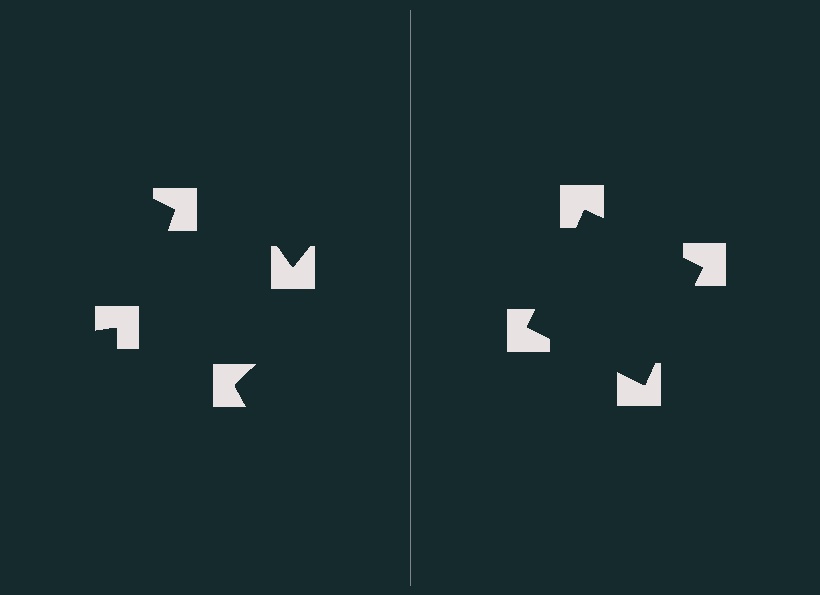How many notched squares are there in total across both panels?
8 — 4 on each side.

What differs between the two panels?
The notched squares are positioned identically on both sides; only the wedge orientations differ. On the right they align to a square; on the left they are misaligned.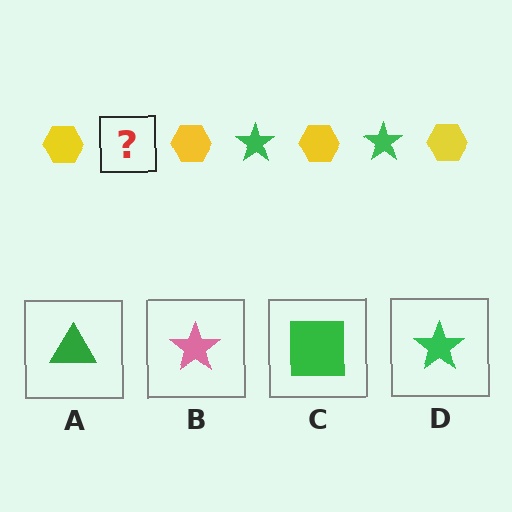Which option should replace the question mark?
Option D.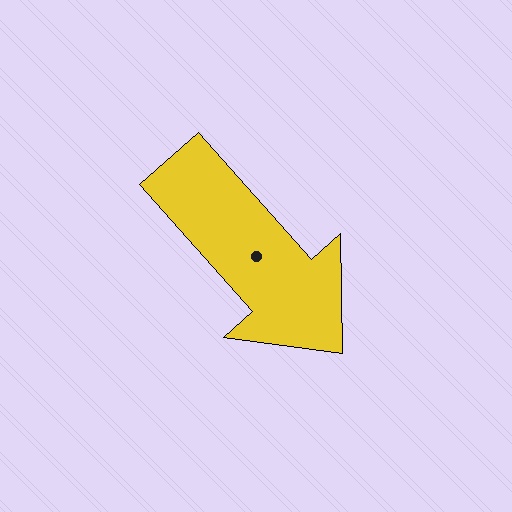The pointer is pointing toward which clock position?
Roughly 5 o'clock.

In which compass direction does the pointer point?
Southeast.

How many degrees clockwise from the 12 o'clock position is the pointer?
Approximately 138 degrees.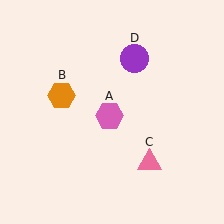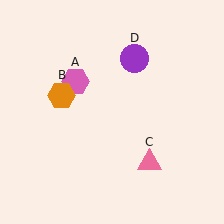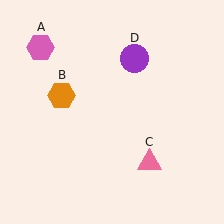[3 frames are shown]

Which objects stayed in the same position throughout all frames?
Orange hexagon (object B) and pink triangle (object C) and purple circle (object D) remained stationary.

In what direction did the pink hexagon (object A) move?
The pink hexagon (object A) moved up and to the left.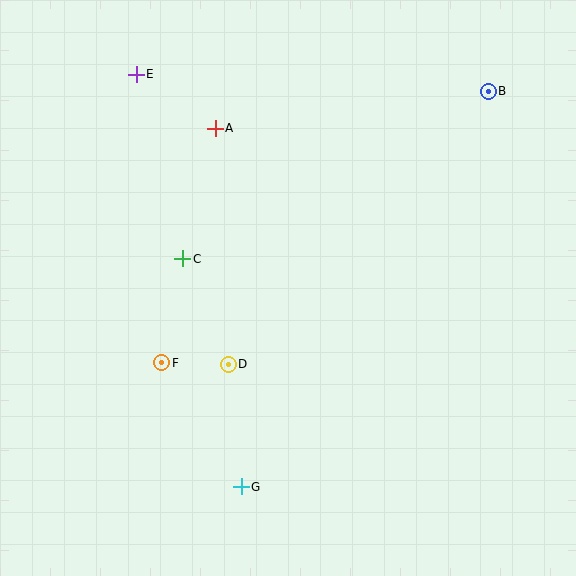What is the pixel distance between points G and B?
The distance between G and B is 466 pixels.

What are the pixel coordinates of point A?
Point A is at (215, 128).